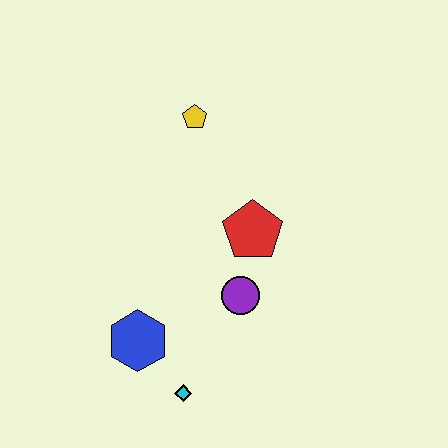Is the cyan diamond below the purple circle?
Yes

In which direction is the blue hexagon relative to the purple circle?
The blue hexagon is to the left of the purple circle.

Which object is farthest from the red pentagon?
The cyan diamond is farthest from the red pentagon.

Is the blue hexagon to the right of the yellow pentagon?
No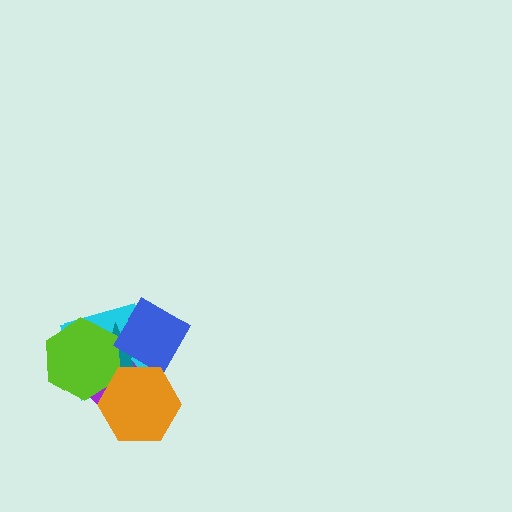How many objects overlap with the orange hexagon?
5 objects overlap with the orange hexagon.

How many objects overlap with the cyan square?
5 objects overlap with the cyan square.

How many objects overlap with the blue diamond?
5 objects overlap with the blue diamond.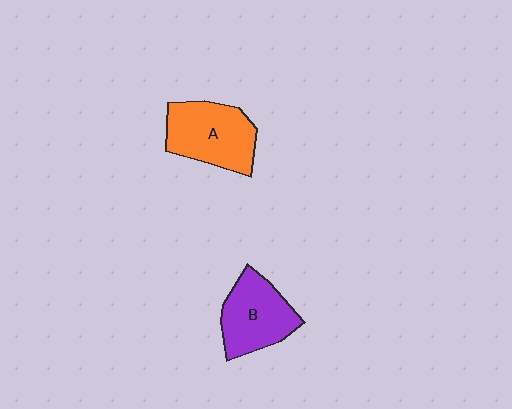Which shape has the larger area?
Shape A (orange).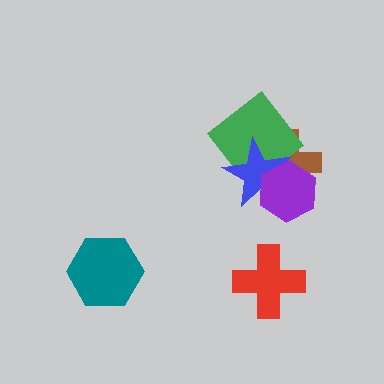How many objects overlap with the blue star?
3 objects overlap with the blue star.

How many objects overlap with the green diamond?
2 objects overlap with the green diamond.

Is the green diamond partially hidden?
Yes, it is partially covered by another shape.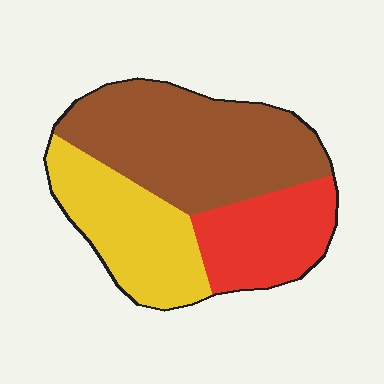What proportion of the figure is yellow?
Yellow takes up about one third (1/3) of the figure.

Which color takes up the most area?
Brown, at roughly 45%.